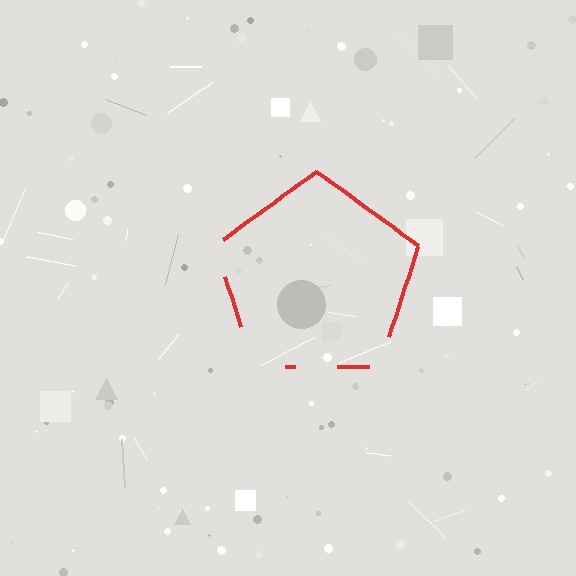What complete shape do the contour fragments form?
The contour fragments form a pentagon.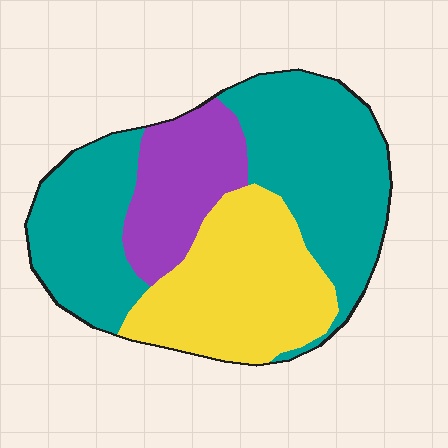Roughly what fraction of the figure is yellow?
Yellow takes up about one third (1/3) of the figure.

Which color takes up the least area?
Purple, at roughly 20%.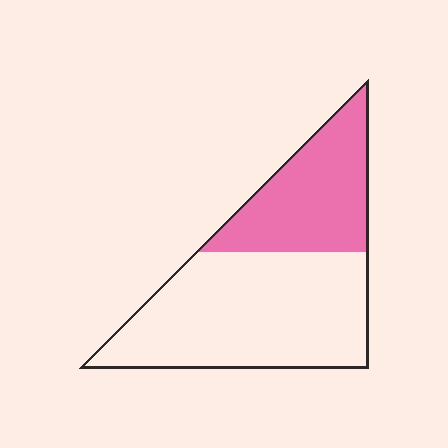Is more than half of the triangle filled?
No.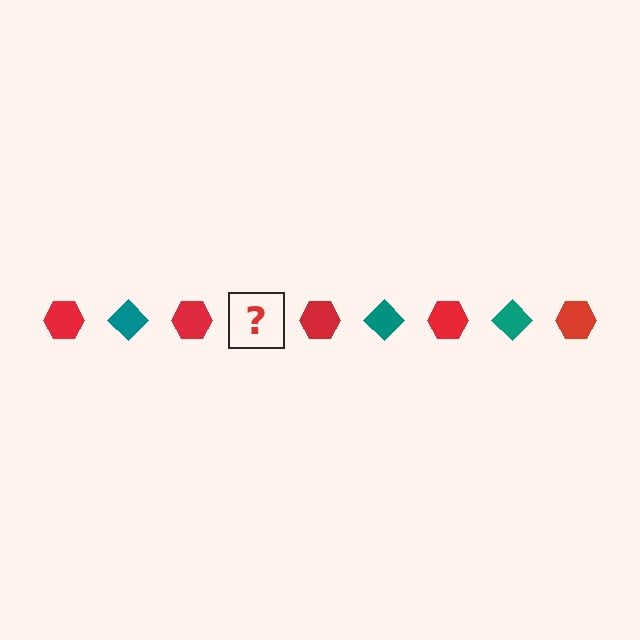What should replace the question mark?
The question mark should be replaced with a teal diamond.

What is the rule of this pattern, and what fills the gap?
The rule is that the pattern alternates between red hexagon and teal diamond. The gap should be filled with a teal diamond.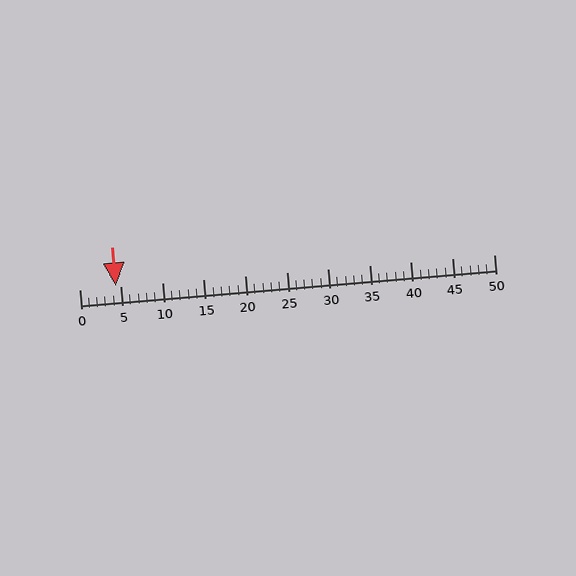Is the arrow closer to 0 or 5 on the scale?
The arrow is closer to 5.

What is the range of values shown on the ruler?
The ruler shows values from 0 to 50.